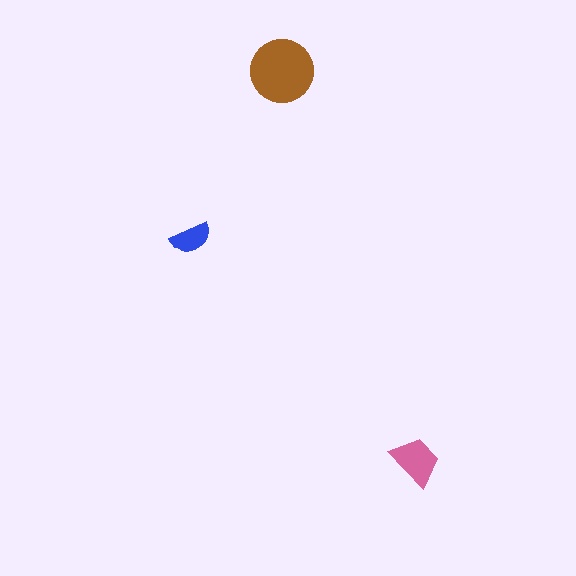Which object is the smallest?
The blue semicircle.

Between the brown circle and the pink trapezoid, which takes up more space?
The brown circle.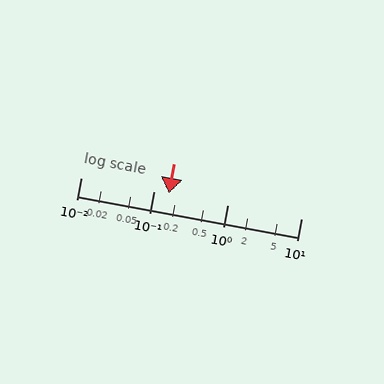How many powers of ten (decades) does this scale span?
The scale spans 3 decades, from 0.01 to 10.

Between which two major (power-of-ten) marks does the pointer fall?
The pointer is between 0.1 and 1.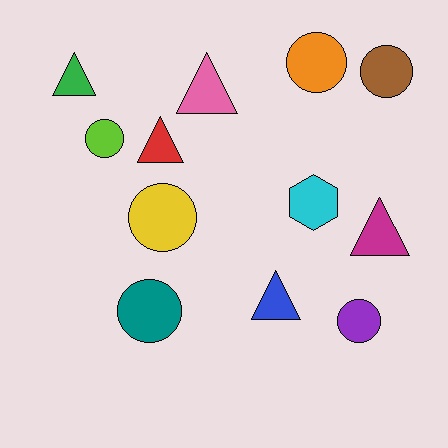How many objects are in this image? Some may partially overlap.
There are 12 objects.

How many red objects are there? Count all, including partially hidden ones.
There is 1 red object.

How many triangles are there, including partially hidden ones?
There are 5 triangles.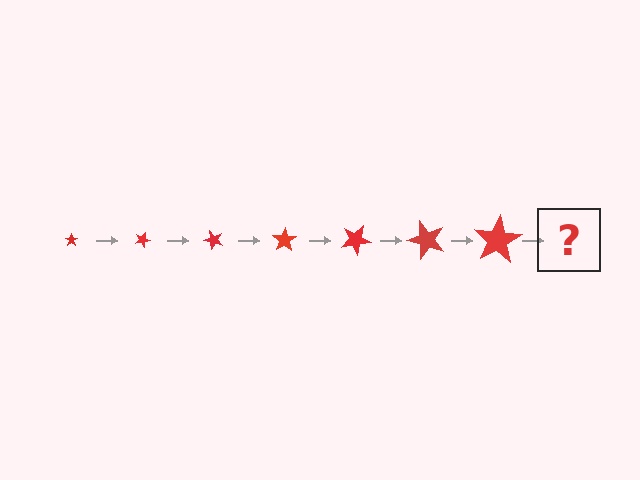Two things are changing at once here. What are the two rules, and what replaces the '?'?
The two rules are that the star grows larger each step and it rotates 25 degrees each step. The '?' should be a star, larger than the previous one and rotated 175 degrees from the start.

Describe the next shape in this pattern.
It should be a star, larger than the previous one and rotated 175 degrees from the start.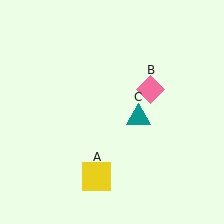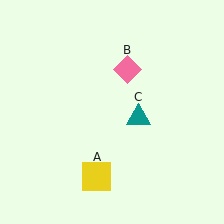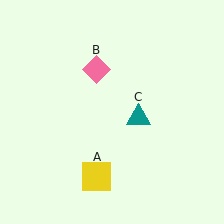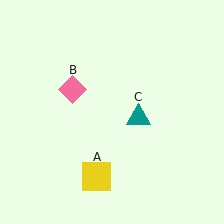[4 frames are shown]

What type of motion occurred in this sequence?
The pink diamond (object B) rotated counterclockwise around the center of the scene.